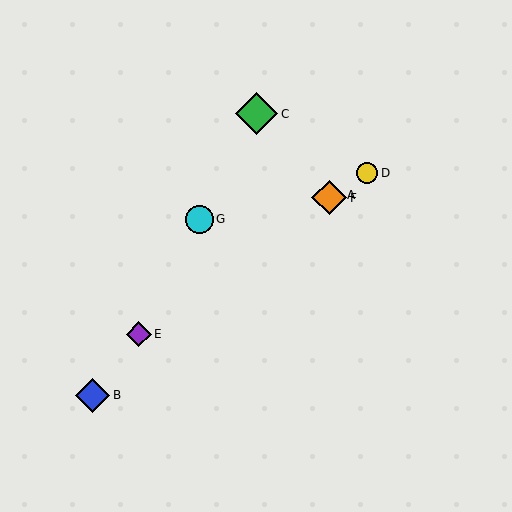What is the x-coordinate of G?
Object G is at x≈199.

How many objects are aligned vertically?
2 objects (A, F) are aligned vertically.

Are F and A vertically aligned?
Yes, both are at x≈329.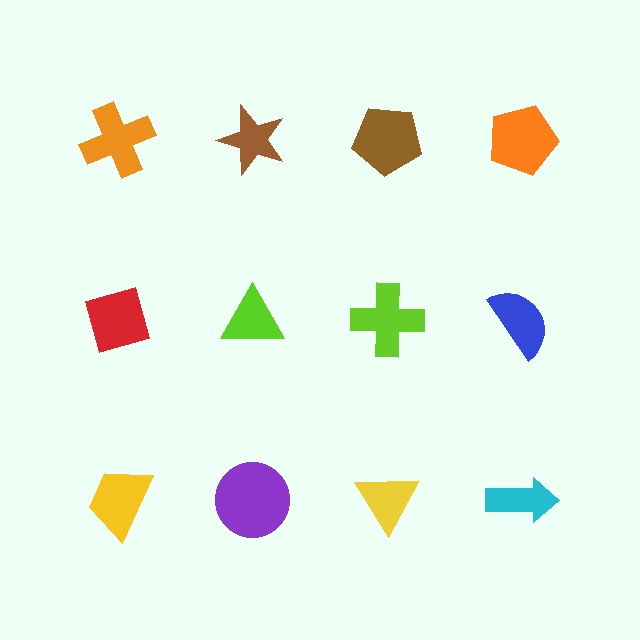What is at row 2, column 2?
A lime triangle.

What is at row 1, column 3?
A brown pentagon.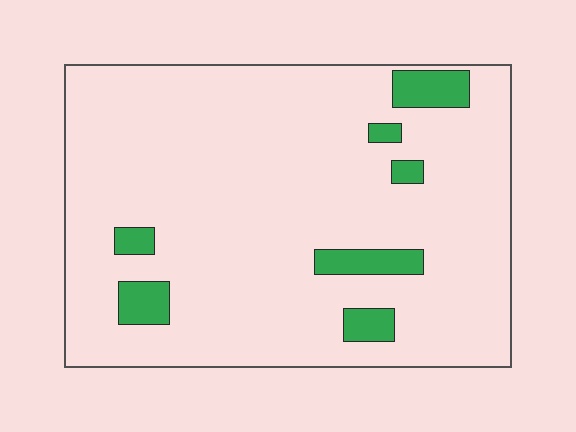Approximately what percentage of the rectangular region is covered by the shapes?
Approximately 10%.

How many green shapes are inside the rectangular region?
7.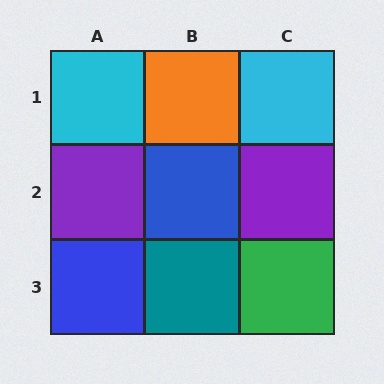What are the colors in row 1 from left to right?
Cyan, orange, cyan.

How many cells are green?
1 cell is green.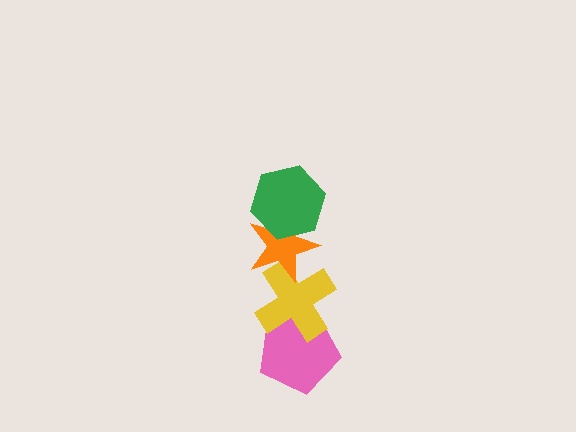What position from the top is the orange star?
The orange star is 2nd from the top.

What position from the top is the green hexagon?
The green hexagon is 1st from the top.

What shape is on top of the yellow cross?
The orange star is on top of the yellow cross.